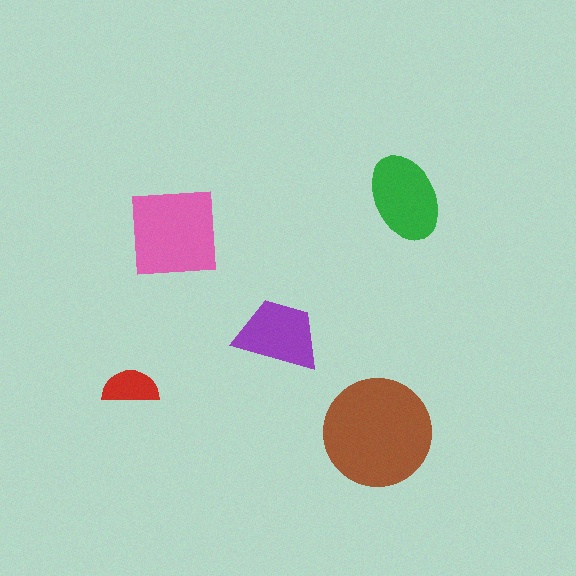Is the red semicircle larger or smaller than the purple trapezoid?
Smaller.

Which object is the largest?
The brown circle.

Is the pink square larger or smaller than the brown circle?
Smaller.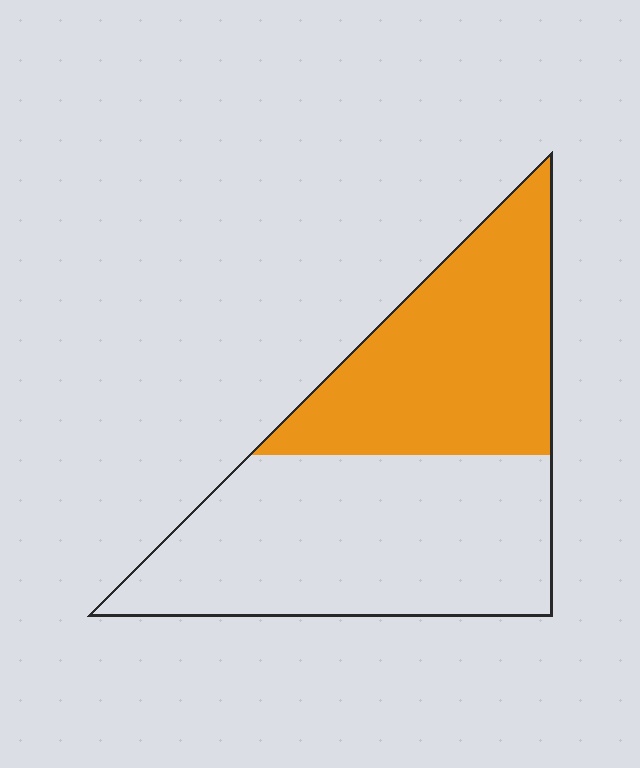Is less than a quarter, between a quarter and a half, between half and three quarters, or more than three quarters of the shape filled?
Between a quarter and a half.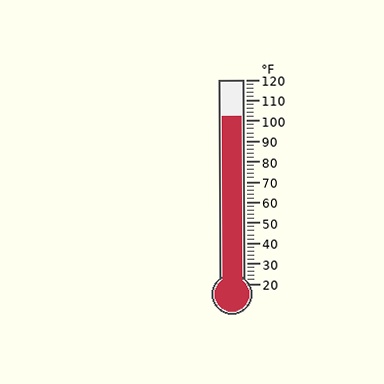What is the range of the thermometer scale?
The thermometer scale ranges from 20°F to 120°F.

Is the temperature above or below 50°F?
The temperature is above 50°F.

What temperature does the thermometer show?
The thermometer shows approximately 102°F.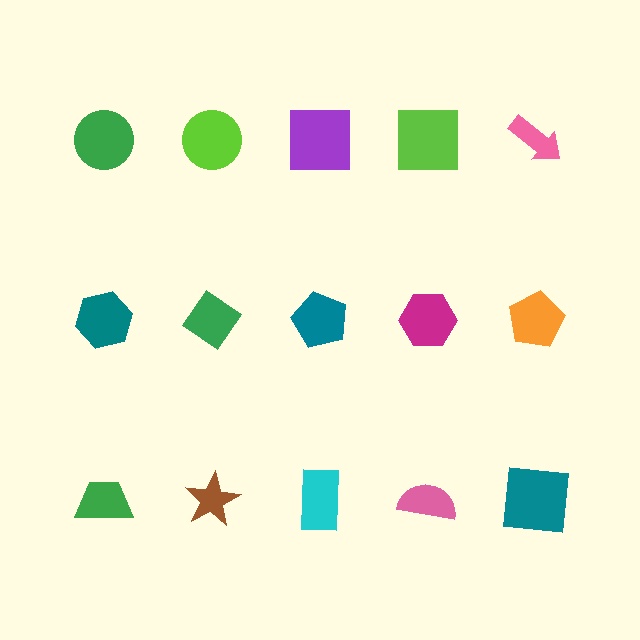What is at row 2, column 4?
A magenta hexagon.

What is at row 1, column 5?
A pink arrow.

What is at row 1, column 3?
A purple square.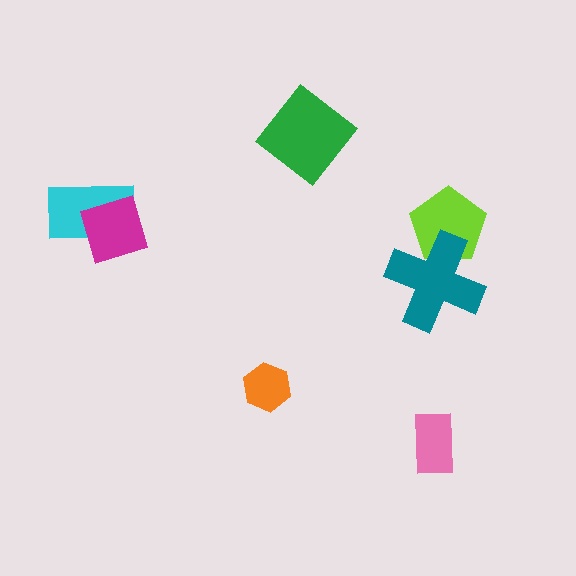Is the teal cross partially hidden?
No, no other shape covers it.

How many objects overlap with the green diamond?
0 objects overlap with the green diamond.